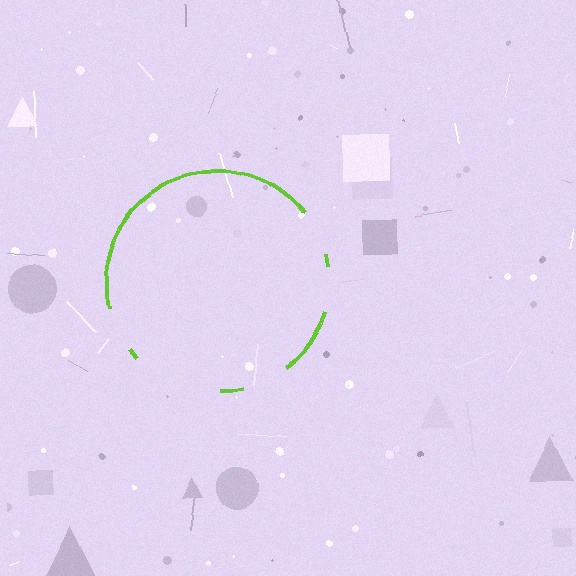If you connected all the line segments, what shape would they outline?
They would outline a circle.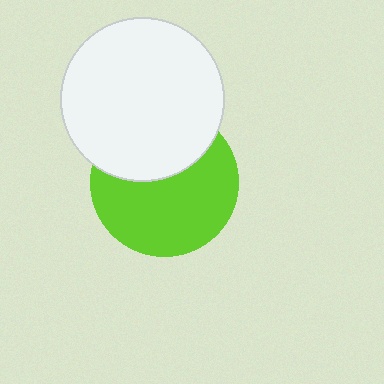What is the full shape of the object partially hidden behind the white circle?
The partially hidden object is a lime circle.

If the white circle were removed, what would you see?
You would see the complete lime circle.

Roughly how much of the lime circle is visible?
About half of it is visible (roughly 62%).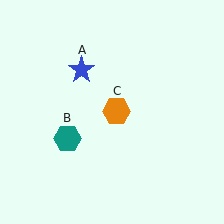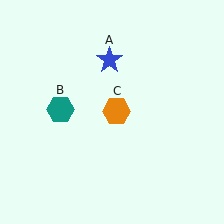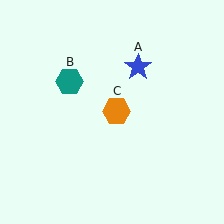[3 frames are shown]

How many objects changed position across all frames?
2 objects changed position: blue star (object A), teal hexagon (object B).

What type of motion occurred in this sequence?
The blue star (object A), teal hexagon (object B) rotated clockwise around the center of the scene.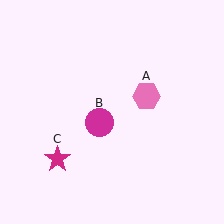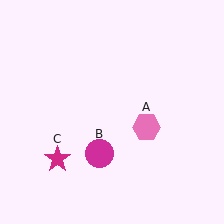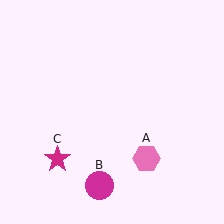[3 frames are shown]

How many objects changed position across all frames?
2 objects changed position: pink hexagon (object A), magenta circle (object B).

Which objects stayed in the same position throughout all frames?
Magenta star (object C) remained stationary.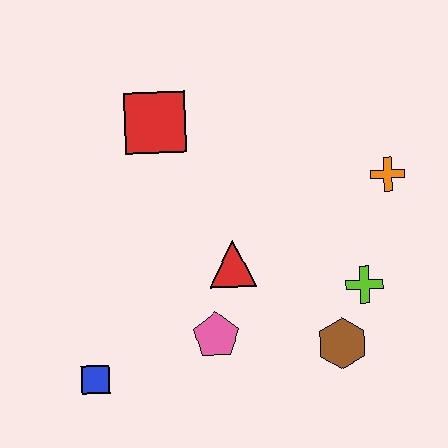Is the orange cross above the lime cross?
Yes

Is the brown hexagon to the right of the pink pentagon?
Yes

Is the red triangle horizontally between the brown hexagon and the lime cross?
No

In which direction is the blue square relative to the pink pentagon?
The blue square is to the left of the pink pentagon.